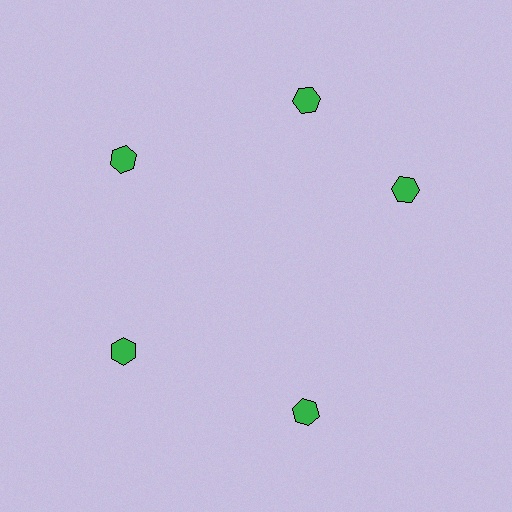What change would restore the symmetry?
The symmetry would be restored by rotating it back into even spacing with its neighbors so that all 5 hexagons sit at equal angles and equal distance from the center.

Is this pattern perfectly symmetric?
No. The 5 green hexagons are arranged in a ring, but one element near the 3 o'clock position is rotated out of alignment along the ring, breaking the 5-fold rotational symmetry.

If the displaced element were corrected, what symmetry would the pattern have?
It would have 5-fold rotational symmetry — the pattern would map onto itself every 72 degrees.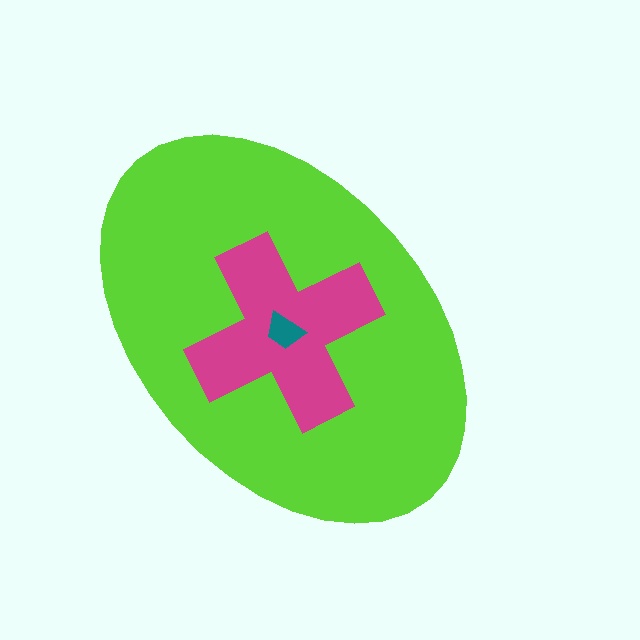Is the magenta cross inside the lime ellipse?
Yes.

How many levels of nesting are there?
3.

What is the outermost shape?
The lime ellipse.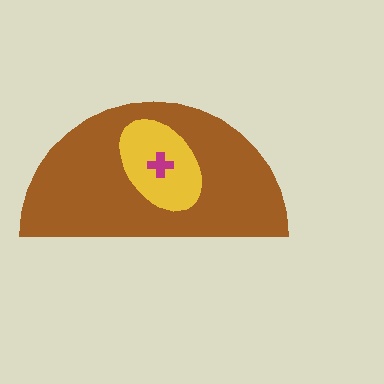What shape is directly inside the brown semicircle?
The yellow ellipse.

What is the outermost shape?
The brown semicircle.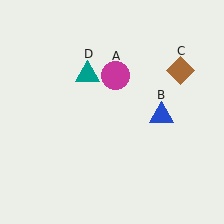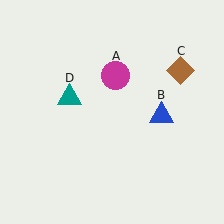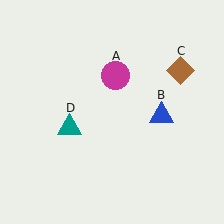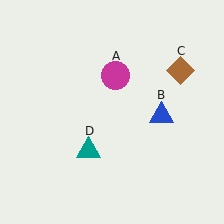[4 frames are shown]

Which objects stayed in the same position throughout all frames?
Magenta circle (object A) and blue triangle (object B) and brown diamond (object C) remained stationary.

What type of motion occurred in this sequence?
The teal triangle (object D) rotated counterclockwise around the center of the scene.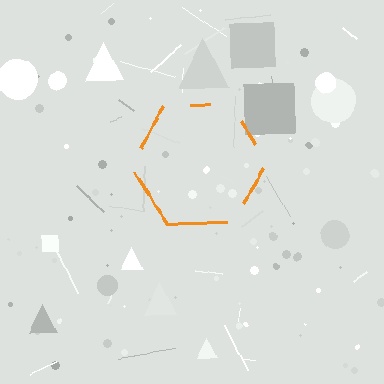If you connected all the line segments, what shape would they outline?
They would outline a hexagon.